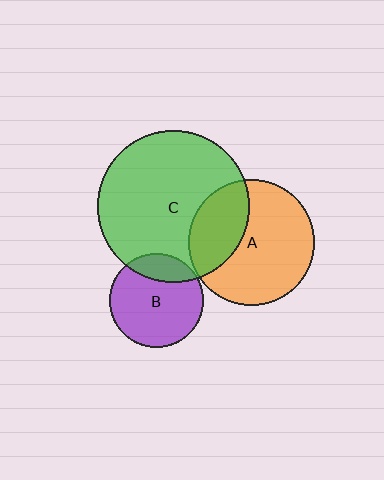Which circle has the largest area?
Circle C (green).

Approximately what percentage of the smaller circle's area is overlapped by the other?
Approximately 20%.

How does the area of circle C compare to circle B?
Approximately 2.6 times.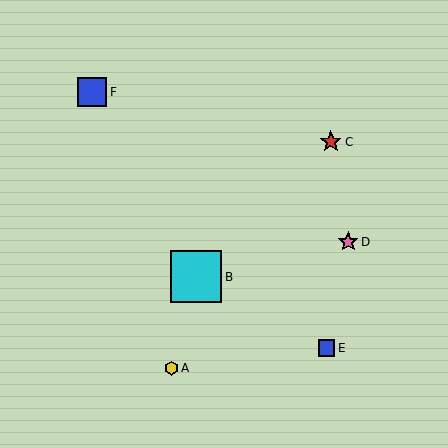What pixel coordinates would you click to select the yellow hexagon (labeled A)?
Click at (171, 368) to select the yellow hexagon A.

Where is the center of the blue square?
The center of the blue square is at (327, 348).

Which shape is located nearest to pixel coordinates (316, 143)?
The red star (labeled C) at (331, 142) is nearest to that location.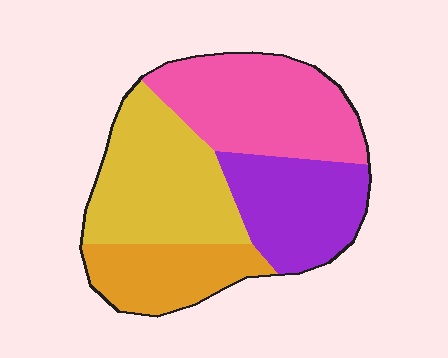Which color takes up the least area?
Orange, at roughly 15%.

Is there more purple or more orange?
Purple.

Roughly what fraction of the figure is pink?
Pink covers 30% of the figure.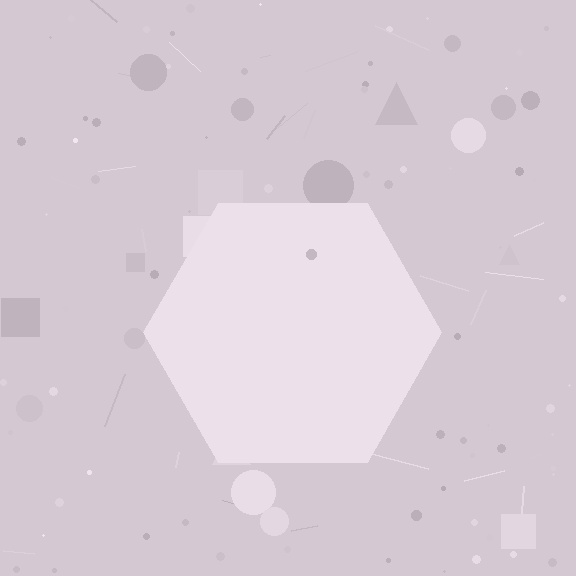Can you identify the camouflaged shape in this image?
The camouflaged shape is a hexagon.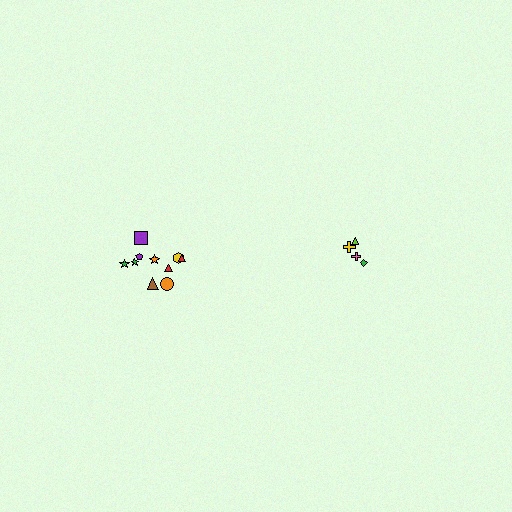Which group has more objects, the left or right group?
The left group.